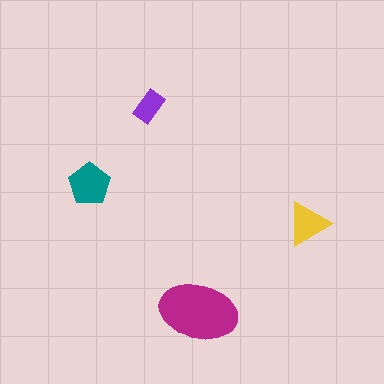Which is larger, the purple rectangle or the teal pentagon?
The teal pentagon.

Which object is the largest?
The magenta ellipse.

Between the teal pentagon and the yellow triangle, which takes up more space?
The teal pentagon.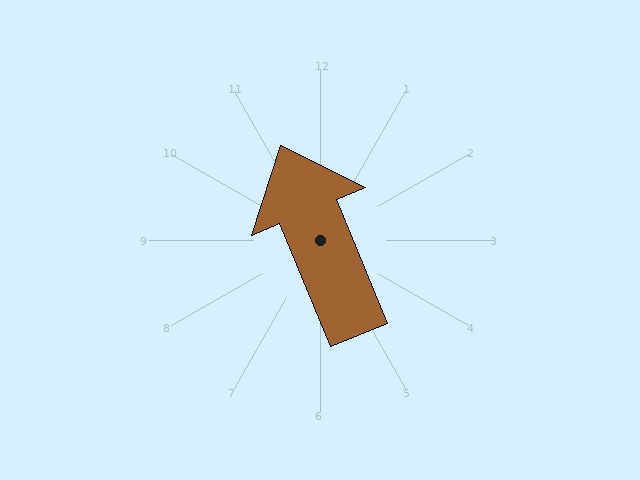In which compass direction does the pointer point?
North.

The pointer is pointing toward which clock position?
Roughly 11 o'clock.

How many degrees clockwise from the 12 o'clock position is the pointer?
Approximately 338 degrees.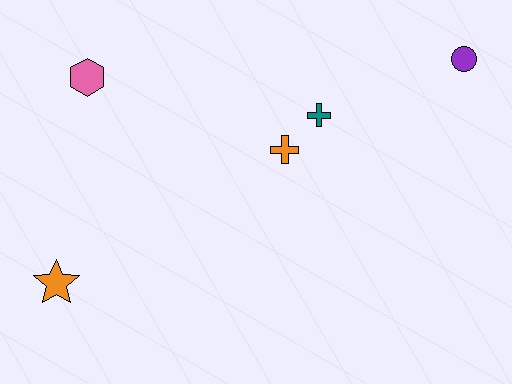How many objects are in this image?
There are 5 objects.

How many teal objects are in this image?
There is 1 teal object.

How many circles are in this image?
There is 1 circle.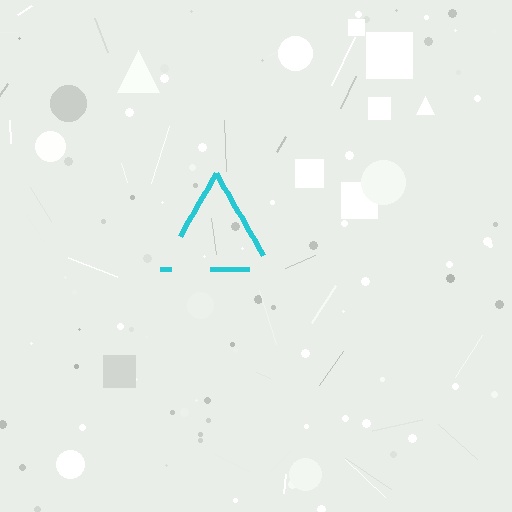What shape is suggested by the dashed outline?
The dashed outline suggests a triangle.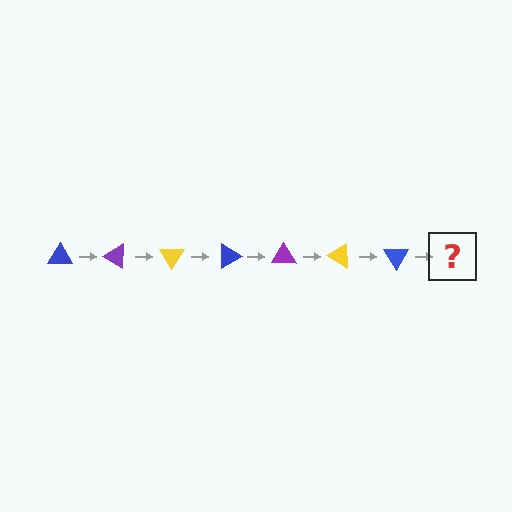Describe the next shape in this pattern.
It should be a purple triangle, rotated 210 degrees from the start.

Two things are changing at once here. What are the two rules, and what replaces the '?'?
The two rules are that it rotates 30 degrees each step and the color cycles through blue, purple, and yellow. The '?' should be a purple triangle, rotated 210 degrees from the start.